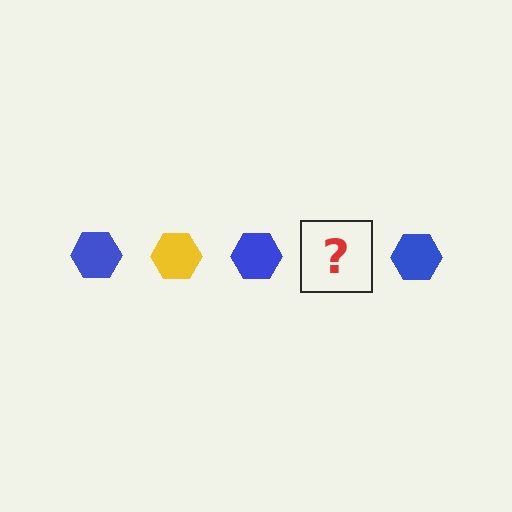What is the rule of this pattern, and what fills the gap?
The rule is that the pattern cycles through blue, yellow hexagons. The gap should be filled with a yellow hexagon.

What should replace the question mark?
The question mark should be replaced with a yellow hexagon.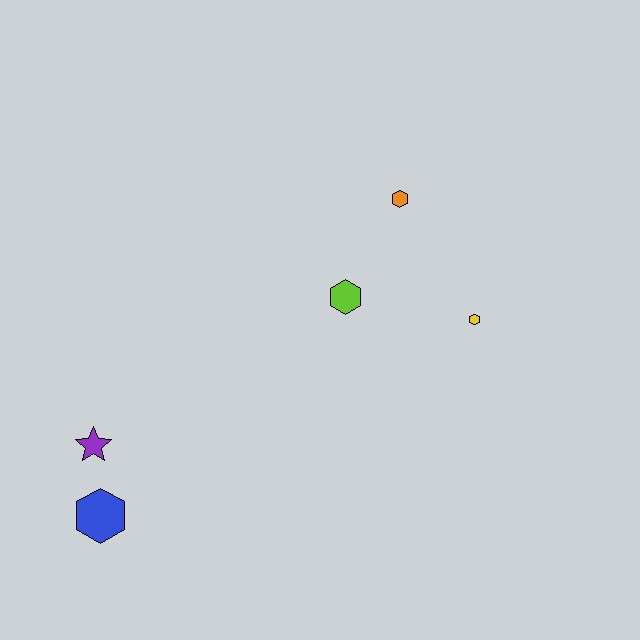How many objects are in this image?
There are 5 objects.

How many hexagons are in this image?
There are 4 hexagons.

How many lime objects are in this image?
There is 1 lime object.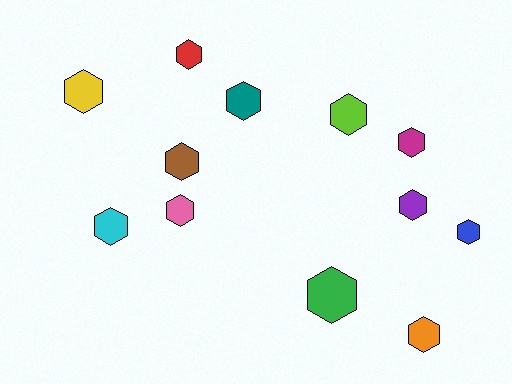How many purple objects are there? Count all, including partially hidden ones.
There is 1 purple object.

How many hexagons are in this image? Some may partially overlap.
There are 12 hexagons.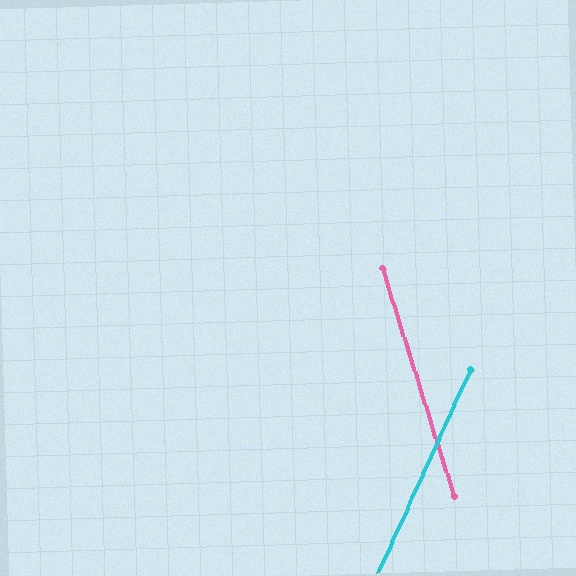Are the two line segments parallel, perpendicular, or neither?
Neither parallel nor perpendicular — they differ by about 42°.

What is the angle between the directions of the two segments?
Approximately 42 degrees.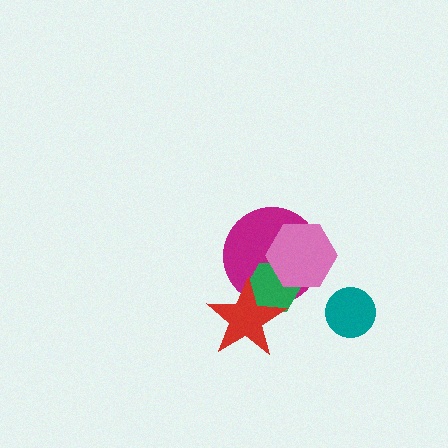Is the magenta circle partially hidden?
Yes, it is partially covered by another shape.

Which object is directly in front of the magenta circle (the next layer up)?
The green hexagon is directly in front of the magenta circle.